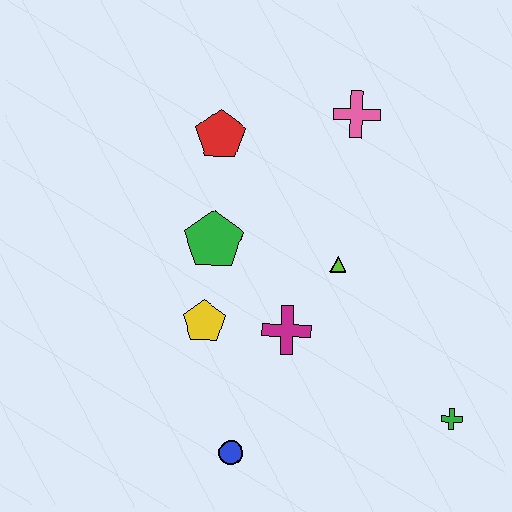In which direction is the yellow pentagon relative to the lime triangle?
The yellow pentagon is to the left of the lime triangle.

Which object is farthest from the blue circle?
The pink cross is farthest from the blue circle.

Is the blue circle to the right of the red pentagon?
Yes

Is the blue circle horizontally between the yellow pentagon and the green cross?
Yes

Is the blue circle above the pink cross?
No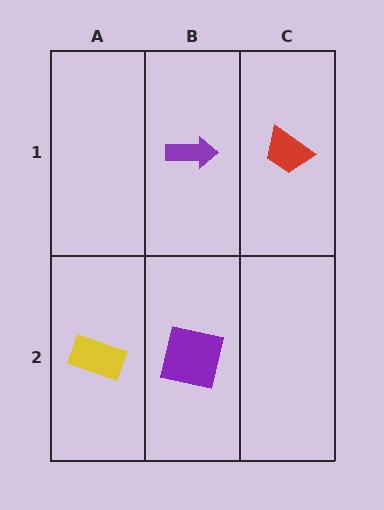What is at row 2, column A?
A yellow rectangle.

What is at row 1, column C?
A red trapezoid.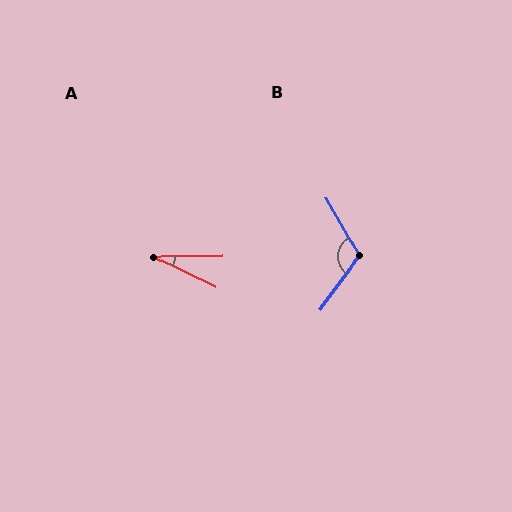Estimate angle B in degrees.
Approximately 114 degrees.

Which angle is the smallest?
A, at approximately 26 degrees.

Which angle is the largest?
B, at approximately 114 degrees.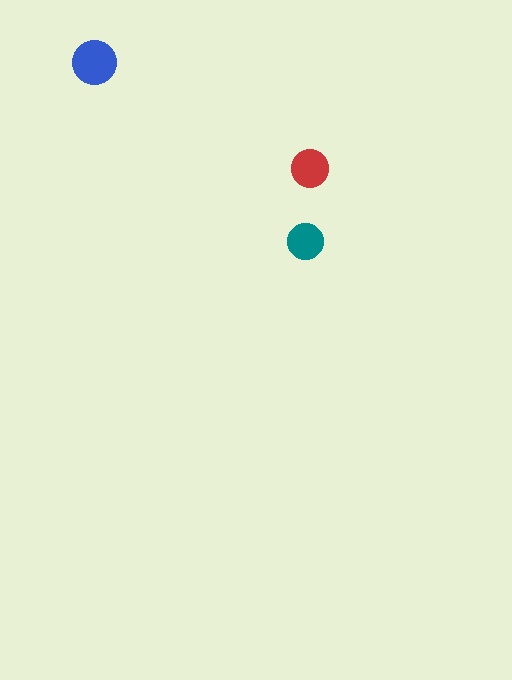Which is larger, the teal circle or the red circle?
The red one.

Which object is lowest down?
The teal circle is bottommost.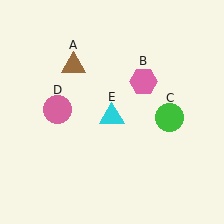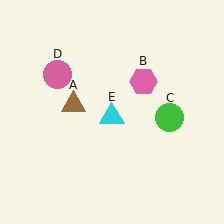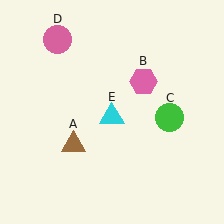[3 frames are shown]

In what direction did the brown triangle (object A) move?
The brown triangle (object A) moved down.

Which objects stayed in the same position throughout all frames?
Pink hexagon (object B) and green circle (object C) and cyan triangle (object E) remained stationary.